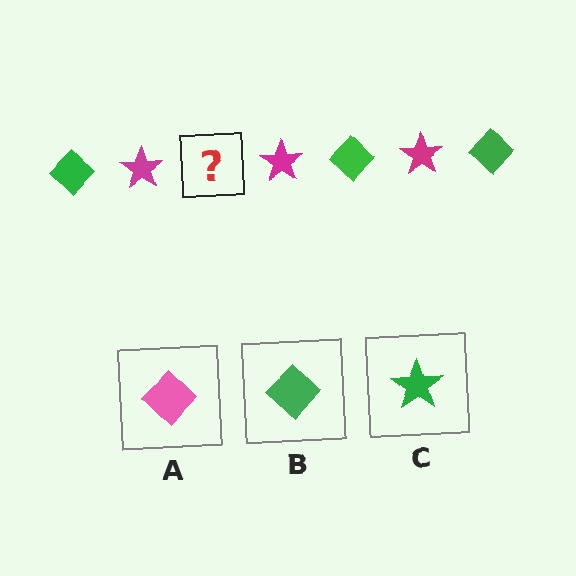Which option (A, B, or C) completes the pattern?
B.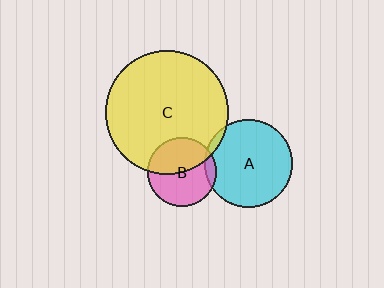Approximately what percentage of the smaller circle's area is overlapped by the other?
Approximately 5%.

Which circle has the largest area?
Circle C (yellow).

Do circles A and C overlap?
Yes.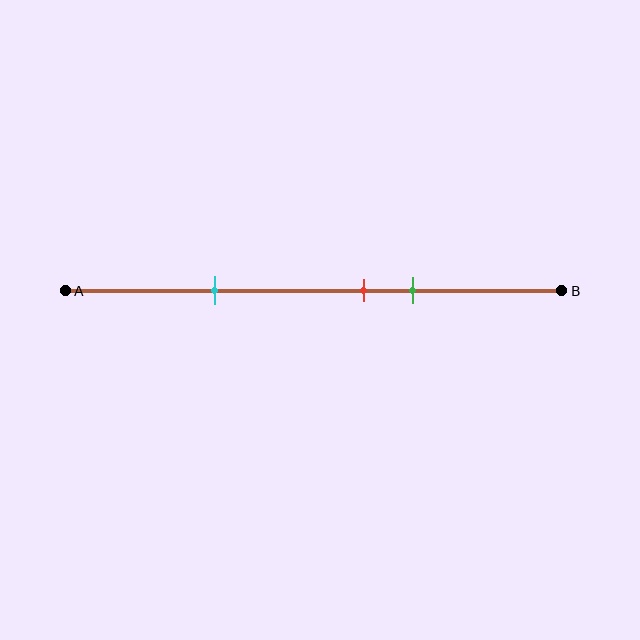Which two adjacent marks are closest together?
The red and green marks are the closest adjacent pair.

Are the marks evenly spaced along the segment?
No, the marks are not evenly spaced.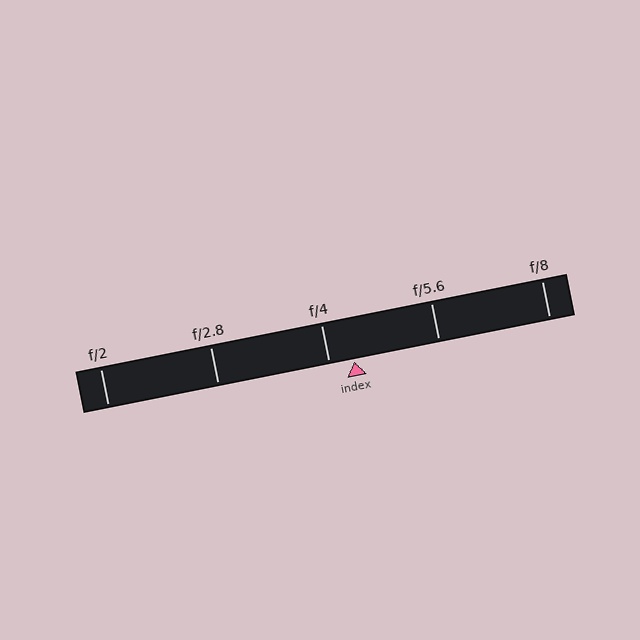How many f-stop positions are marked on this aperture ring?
There are 5 f-stop positions marked.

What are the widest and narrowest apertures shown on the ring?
The widest aperture shown is f/2 and the narrowest is f/8.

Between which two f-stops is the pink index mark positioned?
The index mark is between f/4 and f/5.6.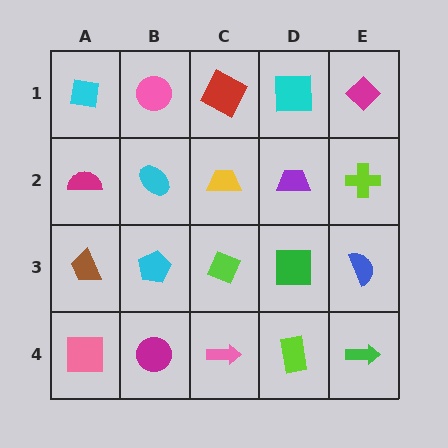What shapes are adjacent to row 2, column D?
A cyan square (row 1, column D), a green square (row 3, column D), a yellow trapezoid (row 2, column C), a lime cross (row 2, column E).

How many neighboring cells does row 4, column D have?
3.